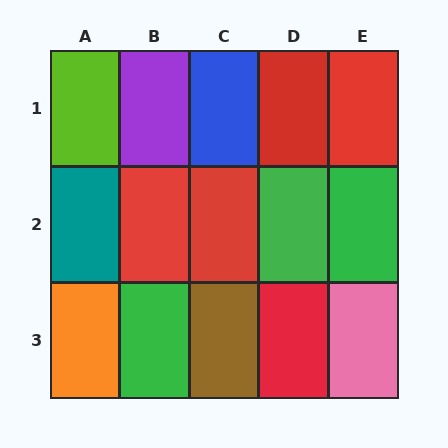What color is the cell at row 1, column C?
Blue.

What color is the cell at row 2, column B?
Red.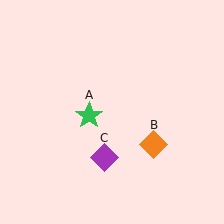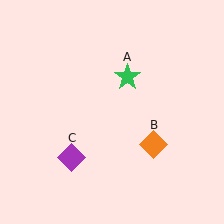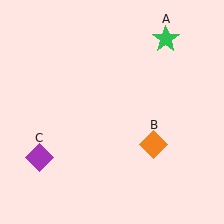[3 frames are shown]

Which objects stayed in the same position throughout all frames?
Orange diamond (object B) remained stationary.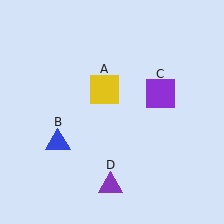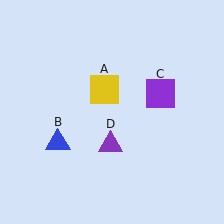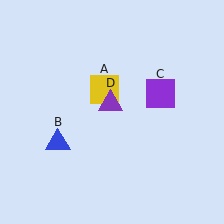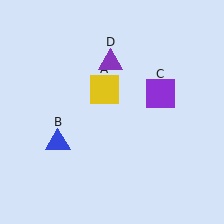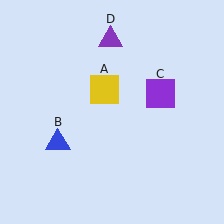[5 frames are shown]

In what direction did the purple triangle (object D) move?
The purple triangle (object D) moved up.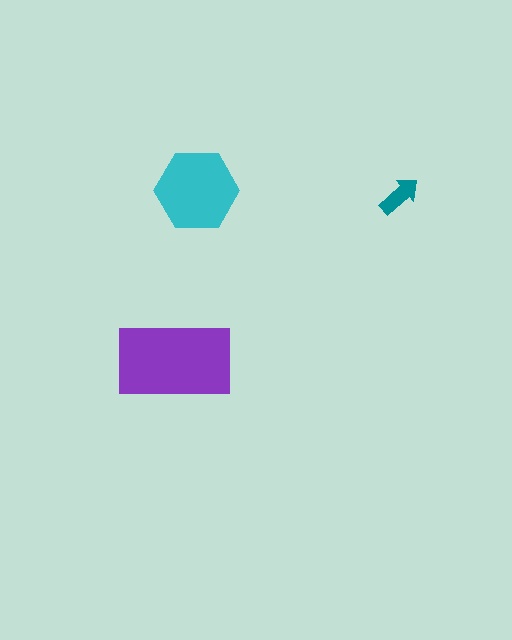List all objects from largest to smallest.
The purple rectangle, the cyan hexagon, the teal arrow.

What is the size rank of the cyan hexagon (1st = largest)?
2nd.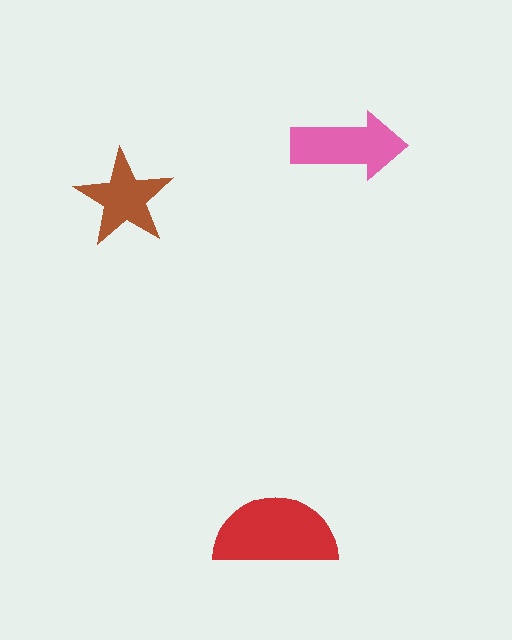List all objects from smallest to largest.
The brown star, the pink arrow, the red semicircle.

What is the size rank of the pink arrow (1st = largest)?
2nd.